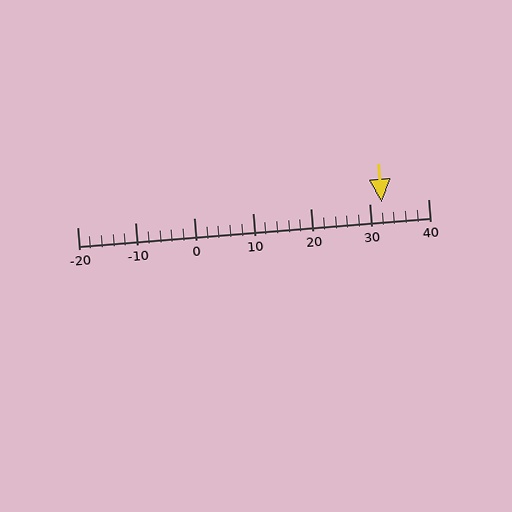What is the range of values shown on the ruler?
The ruler shows values from -20 to 40.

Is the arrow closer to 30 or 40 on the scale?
The arrow is closer to 30.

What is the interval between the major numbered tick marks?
The major tick marks are spaced 10 units apart.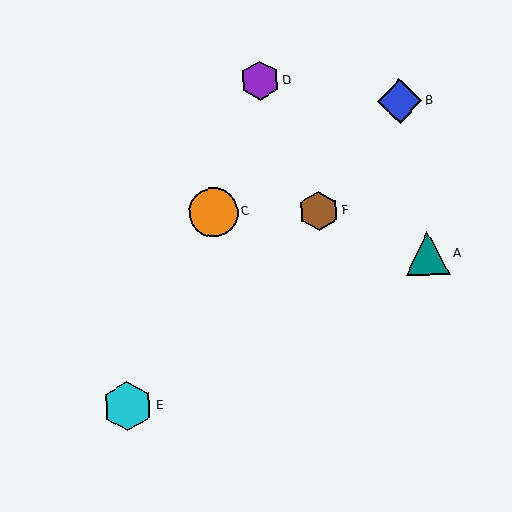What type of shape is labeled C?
Shape C is an orange circle.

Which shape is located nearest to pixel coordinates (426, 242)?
The teal triangle (labeled A) at (428, 253) is nearest to that location.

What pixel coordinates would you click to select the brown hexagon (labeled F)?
Click at (319, 211) to select the brown hexagon F.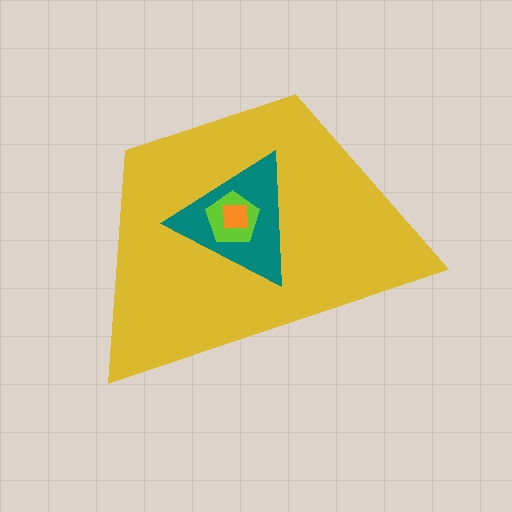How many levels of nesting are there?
4.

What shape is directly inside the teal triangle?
The lime pentagon.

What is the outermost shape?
The yellow trapezoid.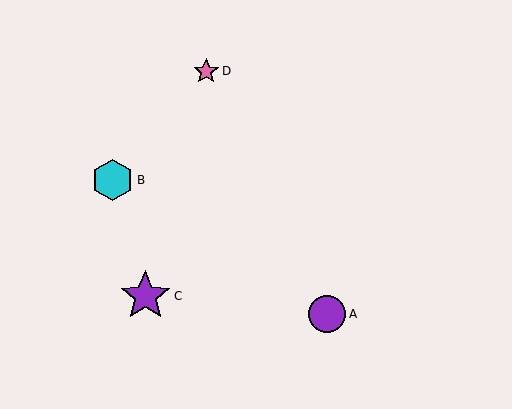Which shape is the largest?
The purple star (labeled C) is the largest.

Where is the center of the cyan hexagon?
The center of the cyan hexagon is at (113, 180).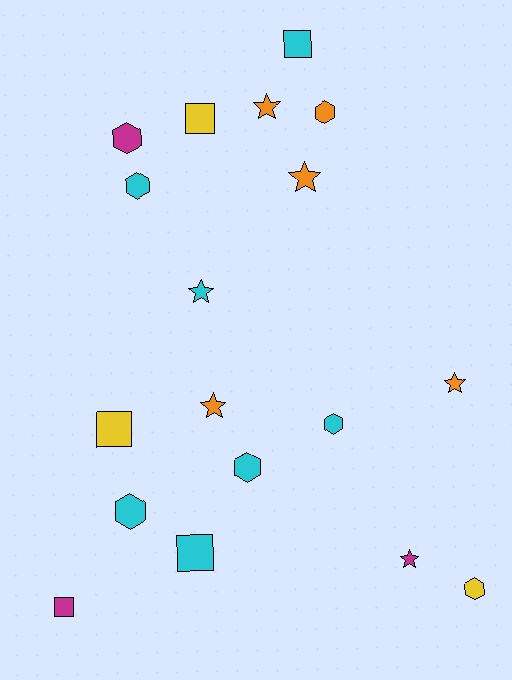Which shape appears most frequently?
Hexagon, with 7 objects.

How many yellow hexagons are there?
There is 1 yellow hexagon.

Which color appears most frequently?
Cyan, with 7 objects.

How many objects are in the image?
There are 18 objects.